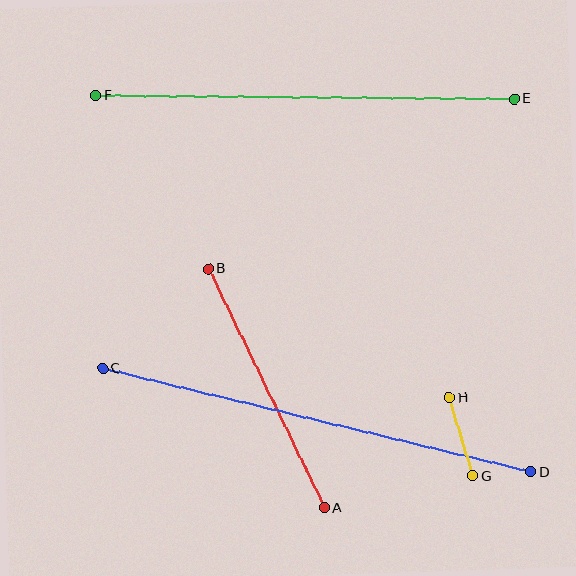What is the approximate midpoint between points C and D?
The midpoint is at approximately (317, 420) pixels.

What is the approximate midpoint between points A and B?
The midpoint is at approximately (266, 388) pixels.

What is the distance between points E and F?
The distance is approximately 419 pixels.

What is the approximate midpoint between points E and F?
The midpoint is at approximately (305, 97) pixels.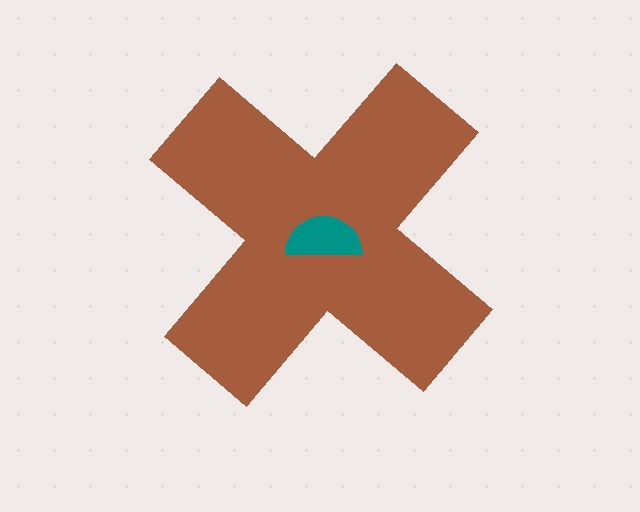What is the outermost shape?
The brown cross.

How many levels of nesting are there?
2.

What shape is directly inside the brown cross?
The teal semicircle.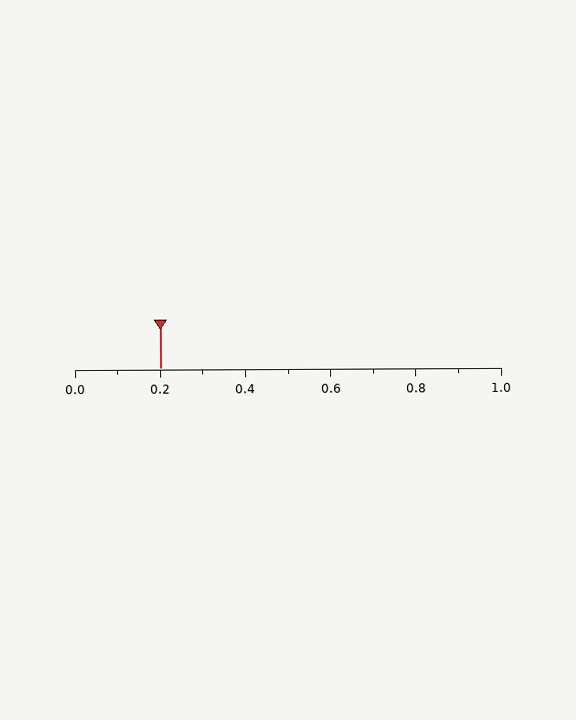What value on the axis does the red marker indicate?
The marker indicates approximately 0.2.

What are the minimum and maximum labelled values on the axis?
The axis runs from 0.0 to 1.0.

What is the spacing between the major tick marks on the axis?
The major ticks are spaced 0.2 apart.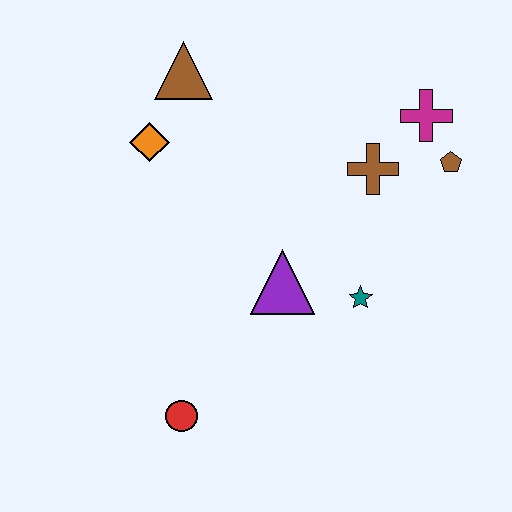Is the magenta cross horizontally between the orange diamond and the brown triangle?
No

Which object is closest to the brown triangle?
The orange diamond is closest to the brown triangle.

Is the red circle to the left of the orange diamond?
No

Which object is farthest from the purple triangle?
The brown triangle is farthest from the purple triangle.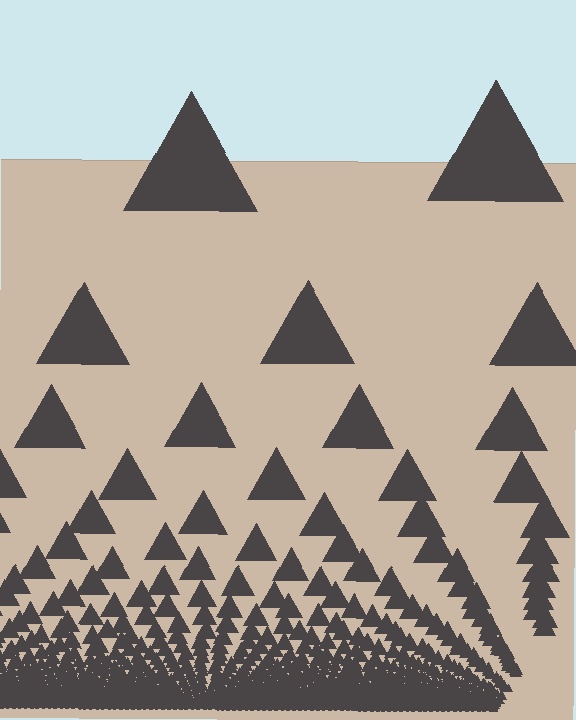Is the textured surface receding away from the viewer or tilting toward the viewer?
The surface appears to tilt toward the viewer. Texture elements get larger and sparser toward the top.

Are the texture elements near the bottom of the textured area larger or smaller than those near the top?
Smaller. The gradient is inverted — elements near the bottom are smaller and denser.